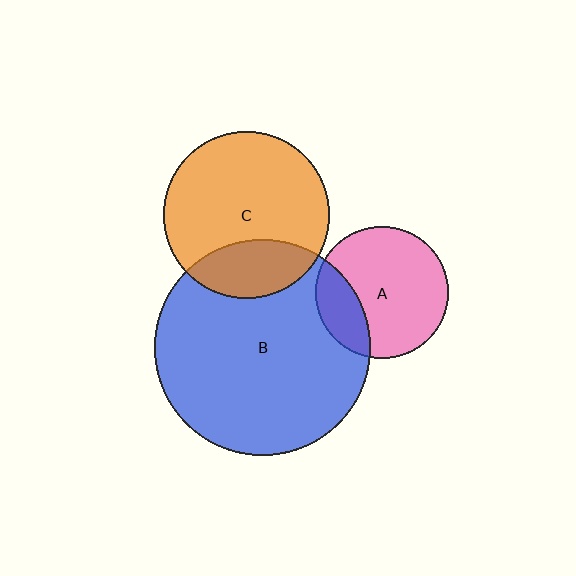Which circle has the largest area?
Circle B (blue).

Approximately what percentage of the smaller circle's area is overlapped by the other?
Approximately 25%.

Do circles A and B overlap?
Yes.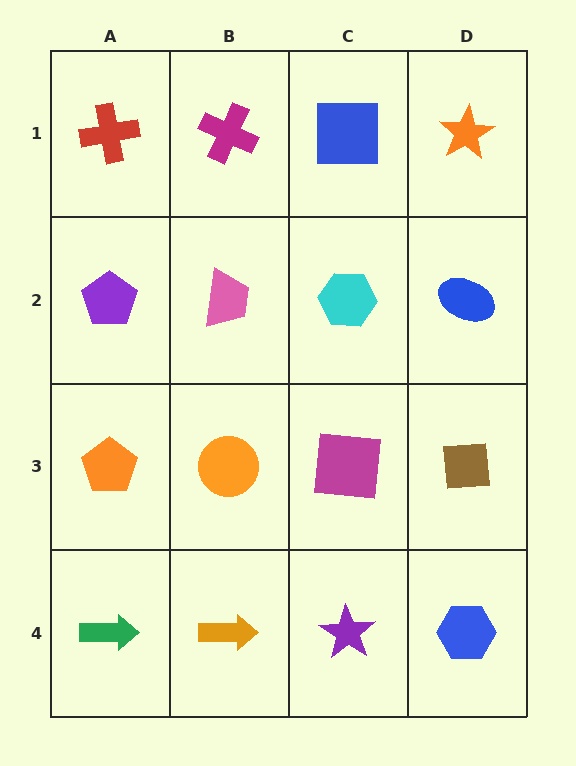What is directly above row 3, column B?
A pink trapezoid.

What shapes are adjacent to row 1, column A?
A purple pentagon (row 2, column A), a magenta cross (row 1, column B).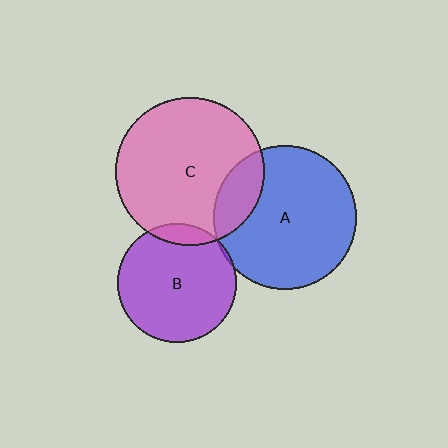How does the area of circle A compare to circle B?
Approximately 1.5 times.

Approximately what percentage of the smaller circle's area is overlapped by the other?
Approximately 5%.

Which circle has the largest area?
Circle C (pink).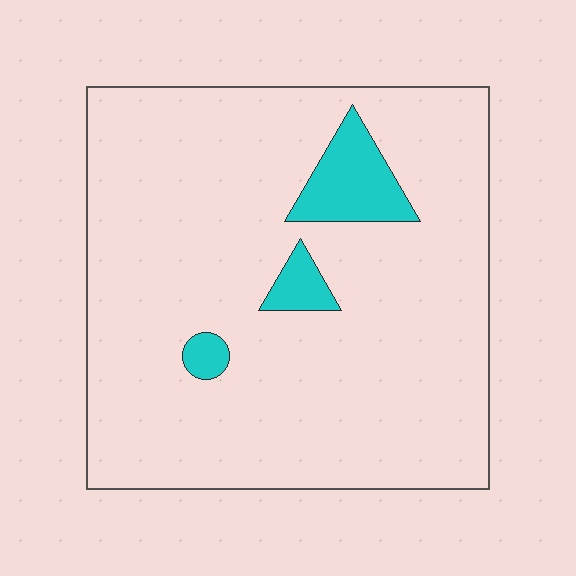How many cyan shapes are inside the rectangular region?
3.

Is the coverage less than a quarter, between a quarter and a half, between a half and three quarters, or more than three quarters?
Less than a quarter.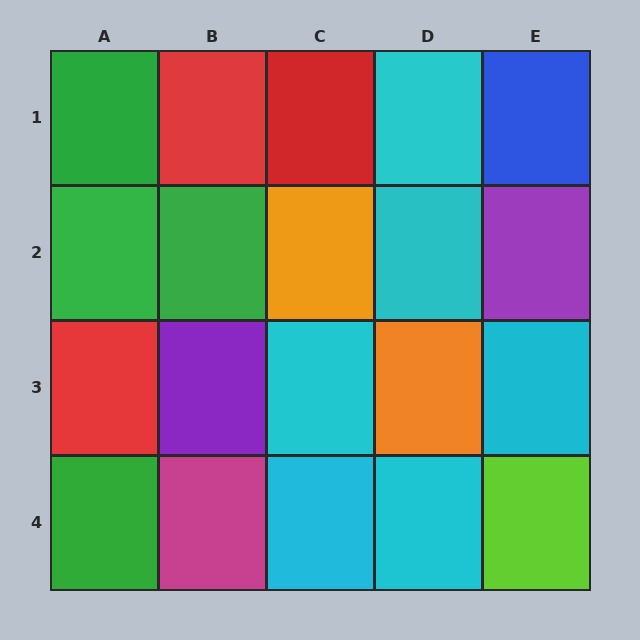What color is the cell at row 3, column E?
Cyan.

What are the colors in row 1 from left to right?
Green, red, red, cyan, blue.